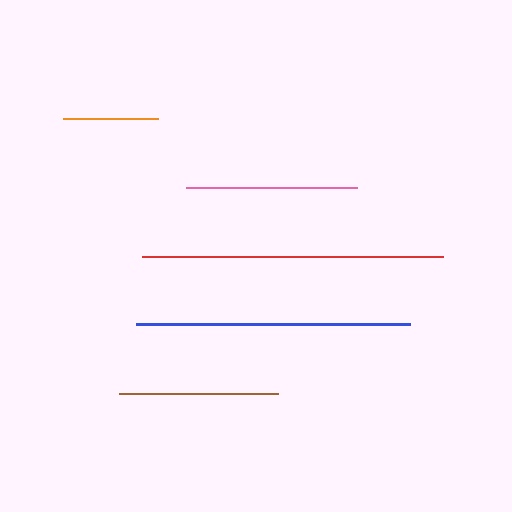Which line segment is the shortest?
The orange line is the shortest at approximately 95 pixels.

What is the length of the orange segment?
The orange segment is approximately 95 pixels long.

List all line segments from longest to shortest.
From longest to shortest: red, blue, pink, brown, orange.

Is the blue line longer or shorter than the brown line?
The blue line is longer than the brown line.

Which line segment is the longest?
The red line is the longest at approximately 302 pixels.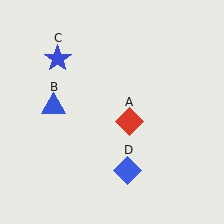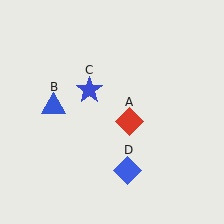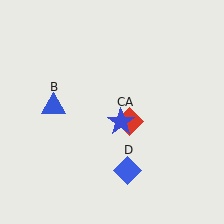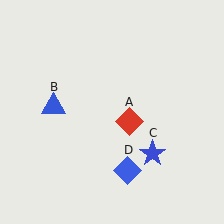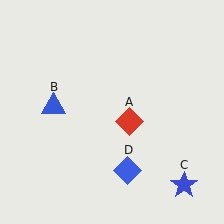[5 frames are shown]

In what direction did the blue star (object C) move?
The blue star (object C) moved down and to the right.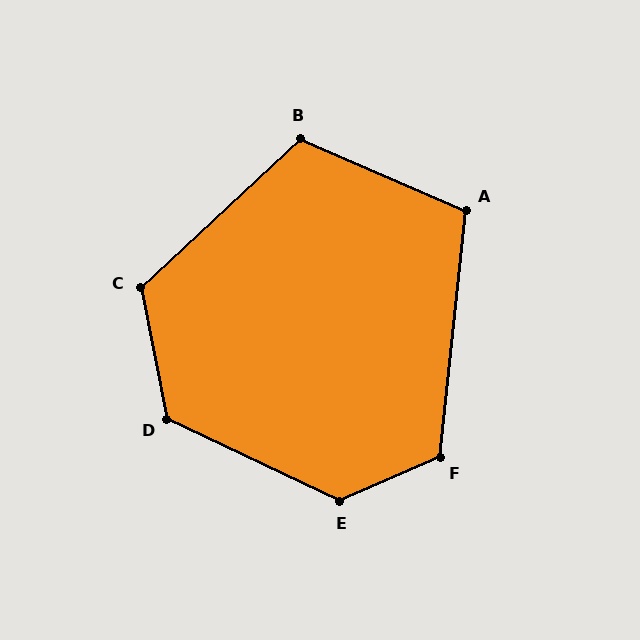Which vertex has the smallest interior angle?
A, at approximately 108 degrees.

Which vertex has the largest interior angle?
E, at approximately 131 degrees.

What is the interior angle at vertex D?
Approximately 127 degrees (obtuse).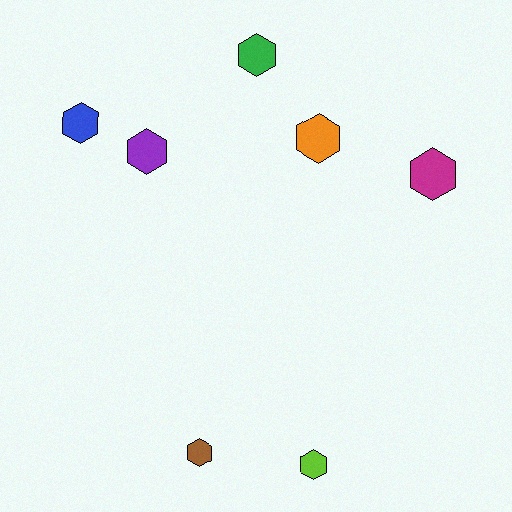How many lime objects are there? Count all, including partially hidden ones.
There is 1 lime object.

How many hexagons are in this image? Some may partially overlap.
There are 7 hexagons.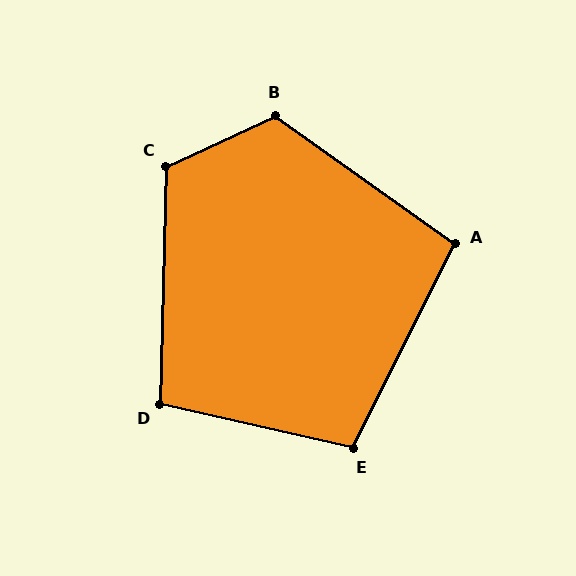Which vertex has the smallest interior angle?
A, at approximately 99 degrees.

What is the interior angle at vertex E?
Approximately 104 degrees (obtuse).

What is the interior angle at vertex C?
Approximately 116 degrees (obtuse).